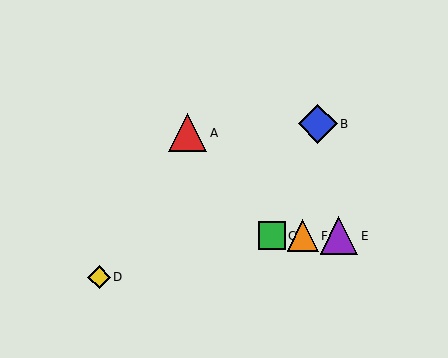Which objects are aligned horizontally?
Objects C, E, F are aligned horizontally.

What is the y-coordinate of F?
Object F is at y≈236.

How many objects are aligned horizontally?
3 objects (C, E, F) are aligned horizontally.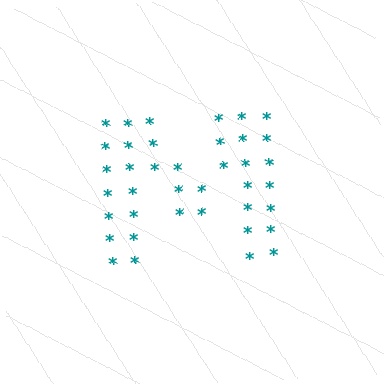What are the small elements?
The small elements are asterisks.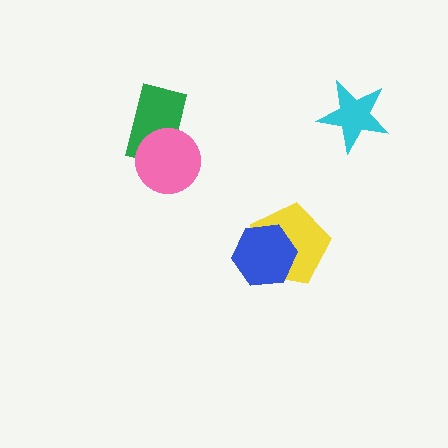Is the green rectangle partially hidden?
Yes, it is partially covered by another shape.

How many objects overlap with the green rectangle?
1 object overlaps with the green rectangle.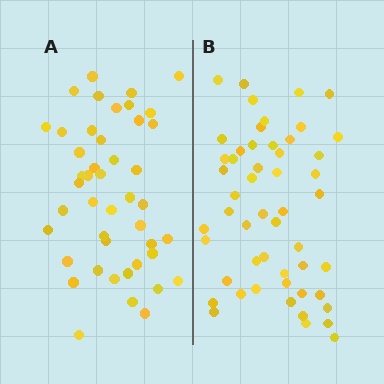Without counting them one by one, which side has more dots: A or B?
Region B (the right region) has more dots.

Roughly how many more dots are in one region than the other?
Region B has roughly 8 or so more dots than region A.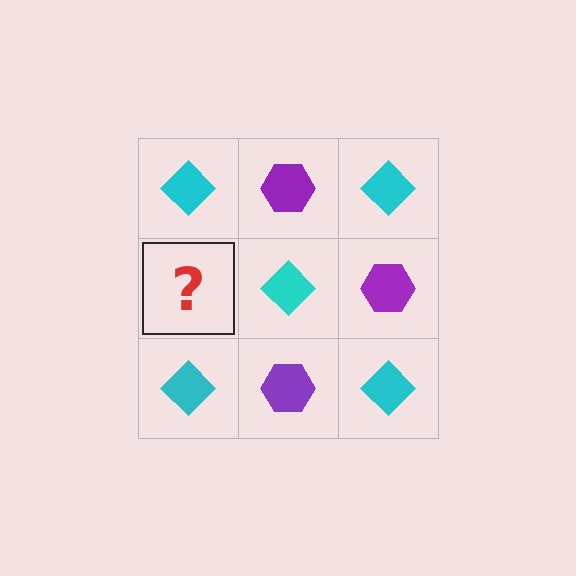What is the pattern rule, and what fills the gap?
The rule is that it alternates cyan diamond and purple hexagon in a checkerboard pattern. The gap should be filled with a purple hexagon.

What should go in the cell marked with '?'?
The missing cell should contain a purple hexagon.